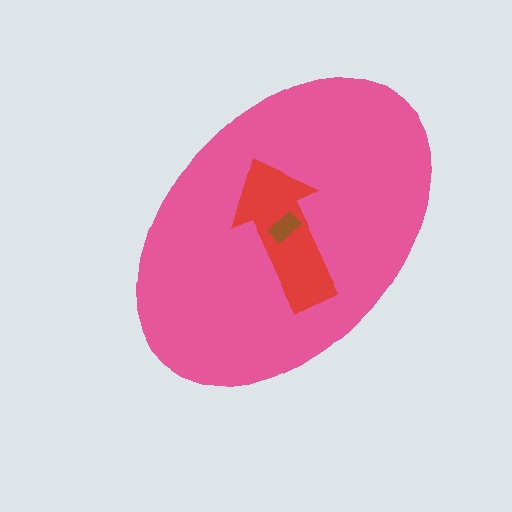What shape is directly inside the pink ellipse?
The red arrow.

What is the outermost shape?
The pink ellipse.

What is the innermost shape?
The brown rectangle.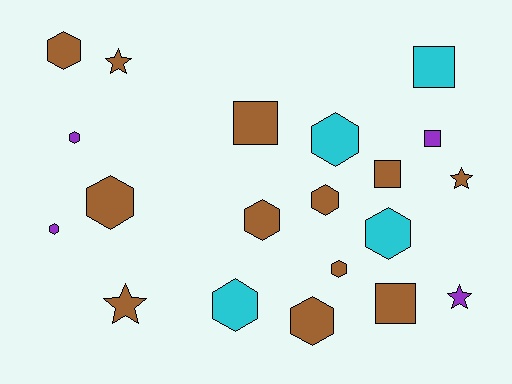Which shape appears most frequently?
Hexagon, with 11 objects.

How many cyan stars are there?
There are no cyan stars.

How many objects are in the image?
There are 20 objects.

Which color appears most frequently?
Brown, with 12 objects.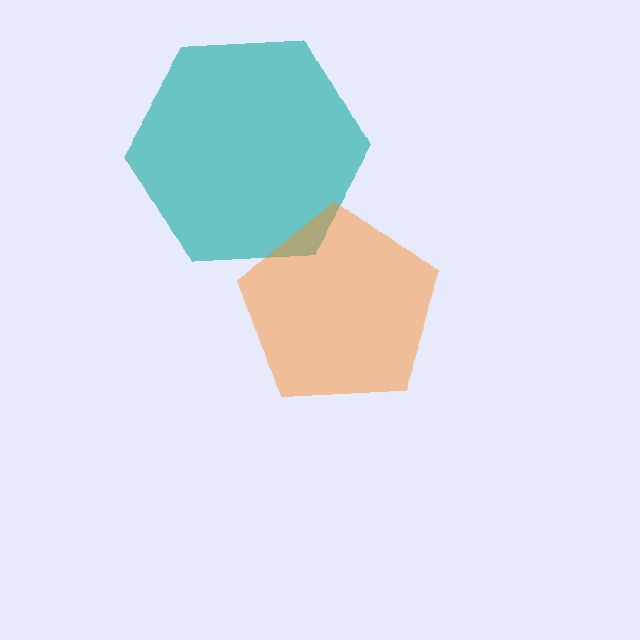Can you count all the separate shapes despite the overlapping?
Yes, there are 2 separate shapes.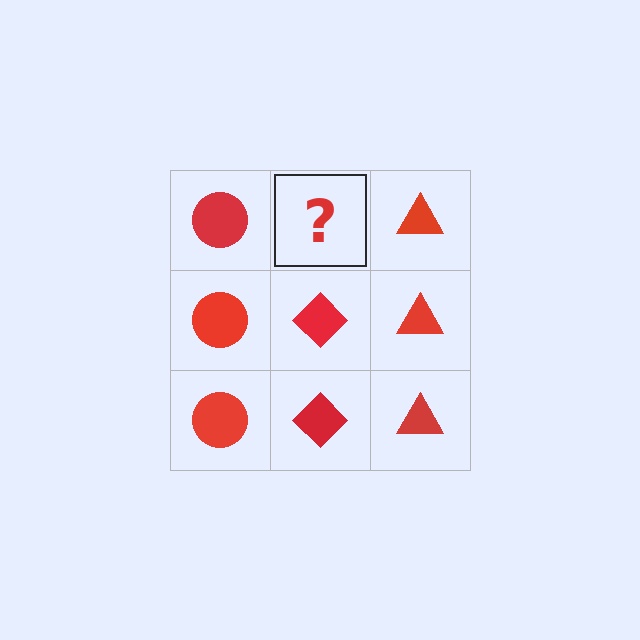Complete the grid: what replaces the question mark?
The question mark should be replaced with a red diamond.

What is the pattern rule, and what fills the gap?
The rule is that each column has a consistent shape. The gap should be filled with a red diamond.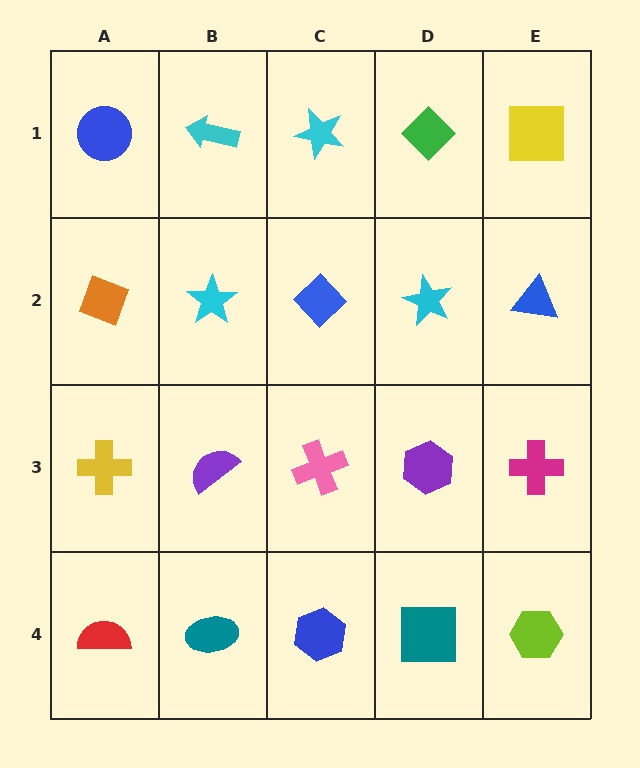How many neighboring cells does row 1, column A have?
2.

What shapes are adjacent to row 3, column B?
A cyan star (row 2, column B), a teal ellipse (row 4, column B), a yellow cross (row 3, column A), a pink cross (row 3, column C).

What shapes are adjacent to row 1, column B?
A cyan star (row 2, column B), a blue circle (row 1, column A), a cyan star (row 1, column C).